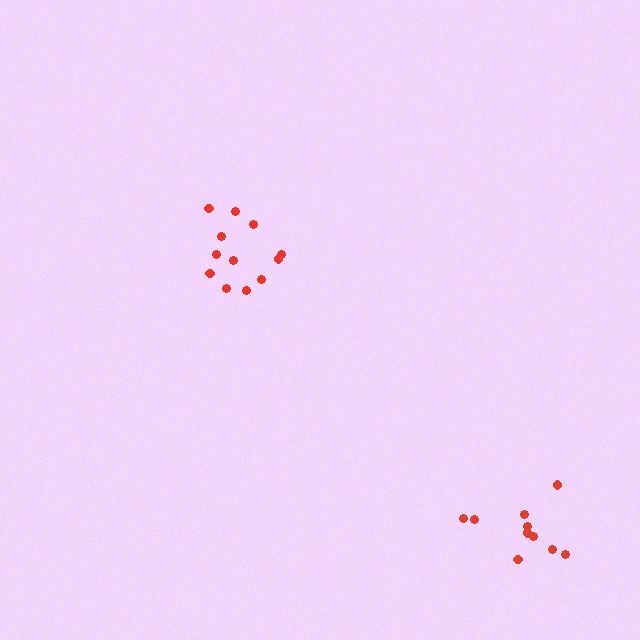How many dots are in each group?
Group 1: 12 dots, Group 2: 10 dots (22 total).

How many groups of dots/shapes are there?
There are 2 groups.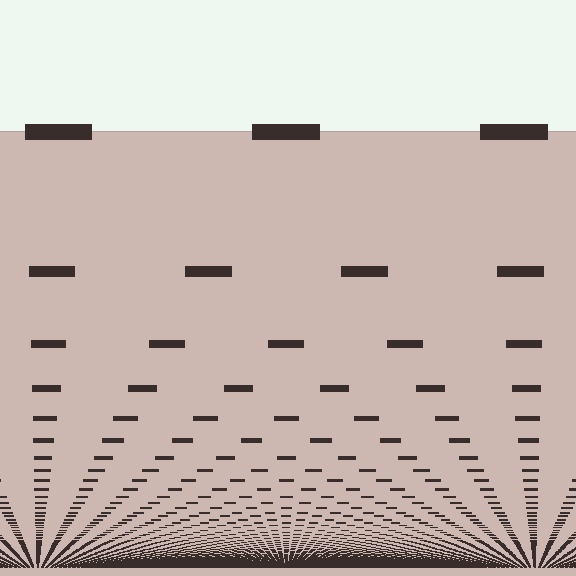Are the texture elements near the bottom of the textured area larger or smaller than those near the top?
Smaller. The gradient is inverted — elements near the bottom are smaller and denser.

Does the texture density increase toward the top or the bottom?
Density increases toward the bottom.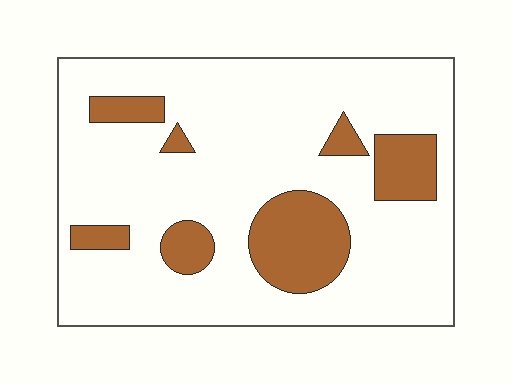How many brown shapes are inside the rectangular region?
7.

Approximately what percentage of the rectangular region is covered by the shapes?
Approximately 20%.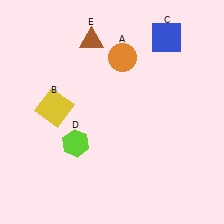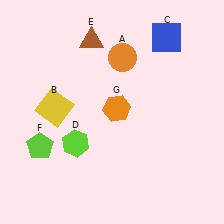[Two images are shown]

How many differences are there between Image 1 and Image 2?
There are 2 differences between the two images.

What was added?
A lime pentagon (F), an orange hexagon (G) were added in Image 2.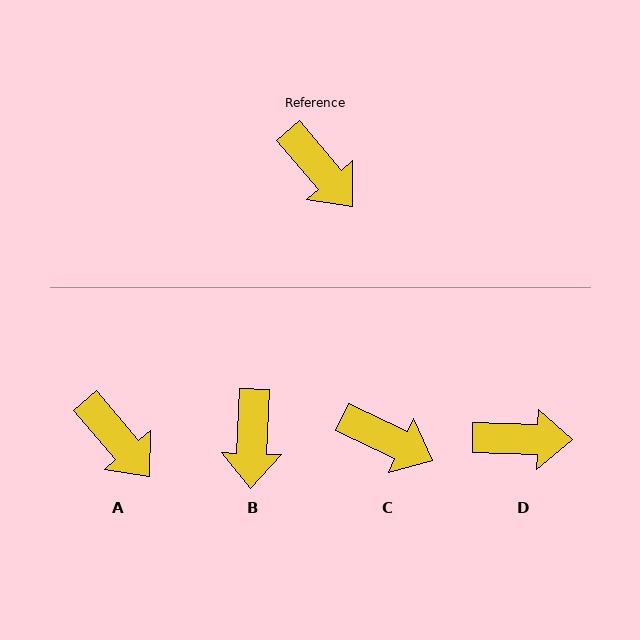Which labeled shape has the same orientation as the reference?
A.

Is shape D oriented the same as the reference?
No, it is off by about 49 degrees.